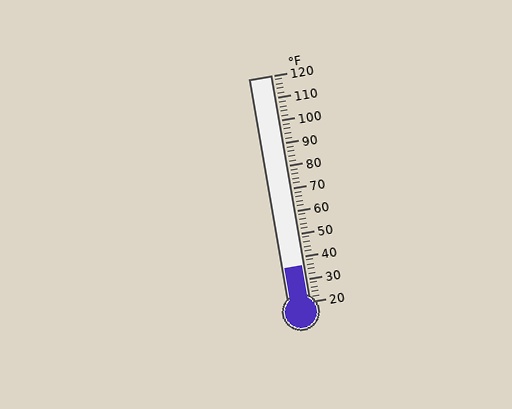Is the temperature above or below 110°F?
The temperature is below 110°F.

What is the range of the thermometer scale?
The thermometer scale ranges from 20°F to 120°F.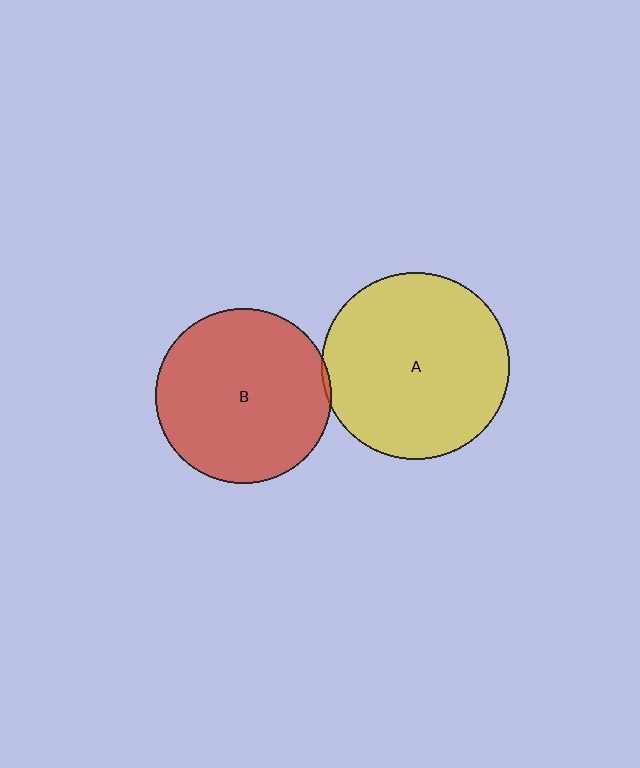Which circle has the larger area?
Circle A (yellow).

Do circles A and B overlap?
Yes.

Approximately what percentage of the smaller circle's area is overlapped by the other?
Approximately 5%.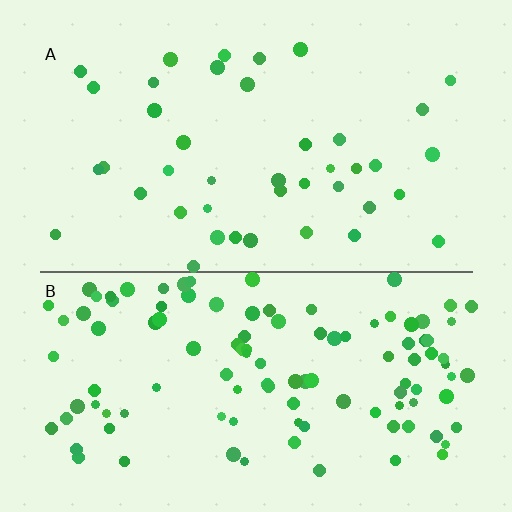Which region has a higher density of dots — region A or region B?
B (the bottom).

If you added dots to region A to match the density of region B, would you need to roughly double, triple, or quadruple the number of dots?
Approximately triple.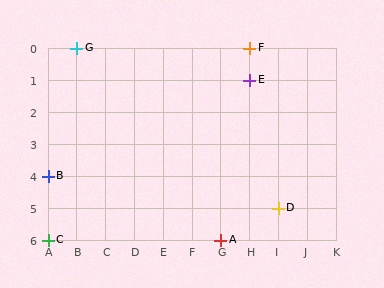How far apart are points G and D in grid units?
Points G and D are 7 columns and 5 rows apart (about 8.6 grid units diagonally).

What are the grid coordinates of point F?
Point F is at grid coordinates (H, 0).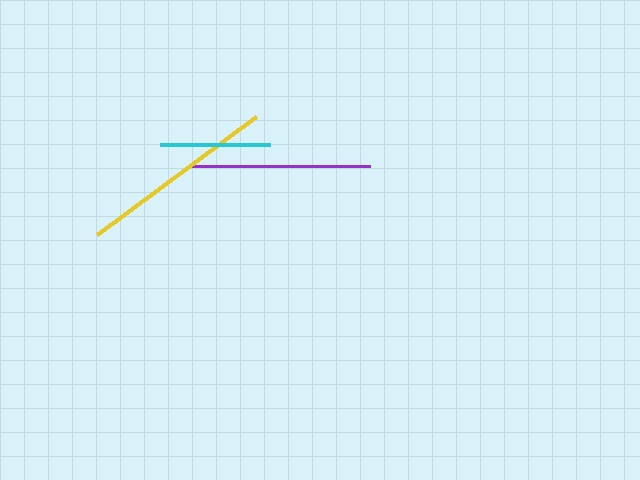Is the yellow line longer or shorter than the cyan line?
The yellow line is longer than the cyan line.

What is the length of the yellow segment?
The yellow segment is approximately 198 pixels long.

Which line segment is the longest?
The yellow line is the longest at approximately 198 pixels.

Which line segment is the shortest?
The cyan line is the shortest at approximately 110 pixels.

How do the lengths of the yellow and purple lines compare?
The yellow and purple lines are approximately the same length.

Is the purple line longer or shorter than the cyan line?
The purple line is longer than the cyan line.